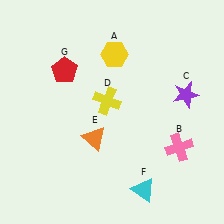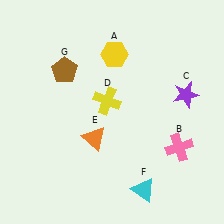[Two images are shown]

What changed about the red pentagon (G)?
In Image 1, G is red. In Image 2, it changed to brown.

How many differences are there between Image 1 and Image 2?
There is 1 difference between the two images.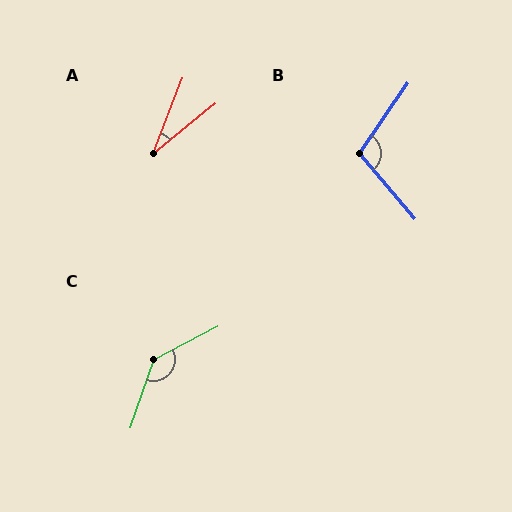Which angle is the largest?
C, at approximately 137 degrees.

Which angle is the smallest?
A, at approximately 30 degrees.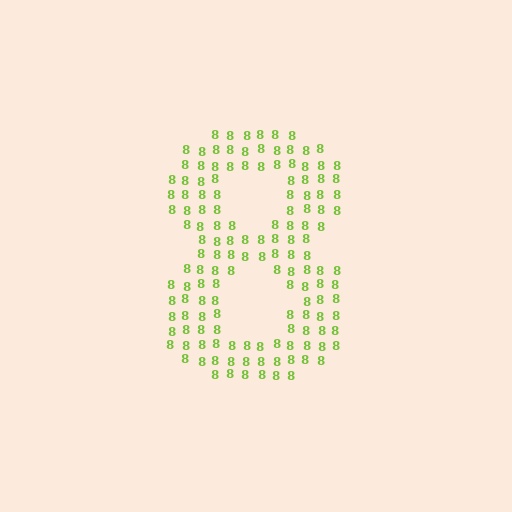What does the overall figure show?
The overall figure shows the digit 8.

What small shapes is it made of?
It is made of small digit 8's.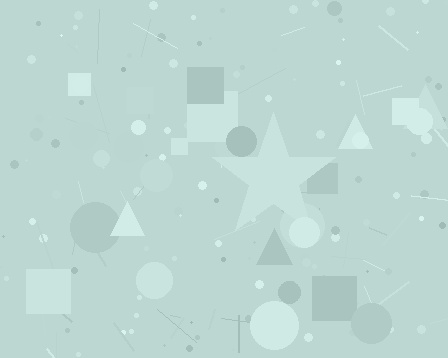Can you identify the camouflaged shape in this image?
The camouflaged shape is a star.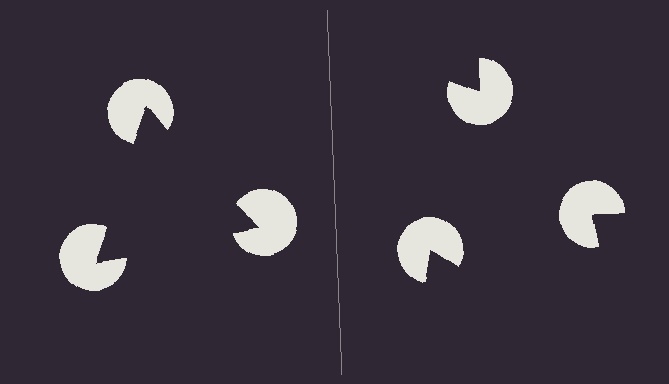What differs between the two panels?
The pac-man discs are positioned identically on both sides; only the wedge orientations differ. On the left they align to a triangle; on the right they are misaligned.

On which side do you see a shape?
An illusory triangle appears on the left side. On the right side the wedge cuts are rotated, so no coherent shape forms.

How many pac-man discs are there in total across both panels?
6 — 3 on each side.